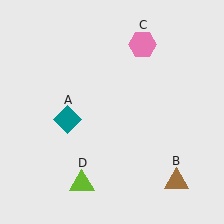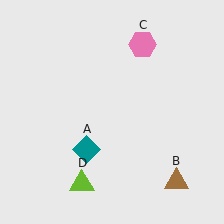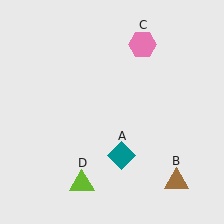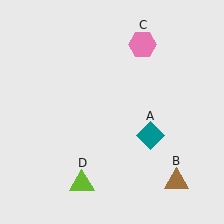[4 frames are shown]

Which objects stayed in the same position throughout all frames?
Brown triangle (object B) and pink hexagon (object C) and lime triangle (object D) remained stationary.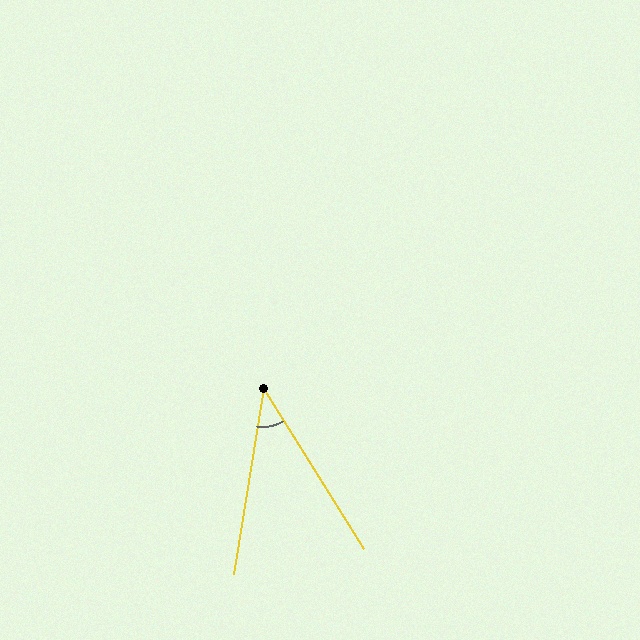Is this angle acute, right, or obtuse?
It is acute.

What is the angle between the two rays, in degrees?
Approximately 41 degrees.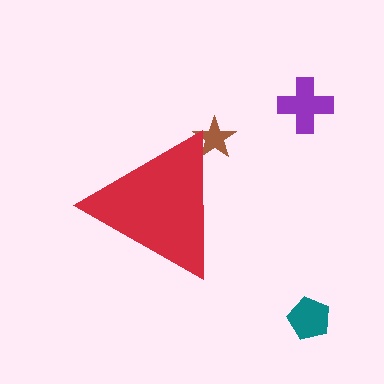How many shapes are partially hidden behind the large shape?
1 shape is partially hidden.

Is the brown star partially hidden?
Yes, the brown star is partially hidden behind the red triangle.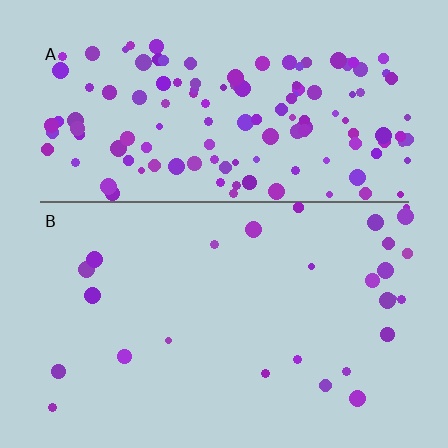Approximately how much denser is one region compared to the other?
Approximately 4.8× — region A over region B.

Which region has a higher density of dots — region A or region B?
A (the top).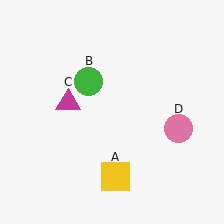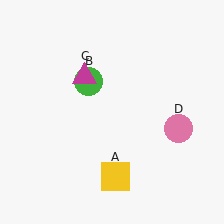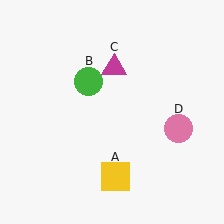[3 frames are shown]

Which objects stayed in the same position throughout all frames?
Yellow square (object A) and green circle (object B) and pink circle (object D) remained stationary.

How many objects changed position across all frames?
1 object changed position: magenta triangle (object C).